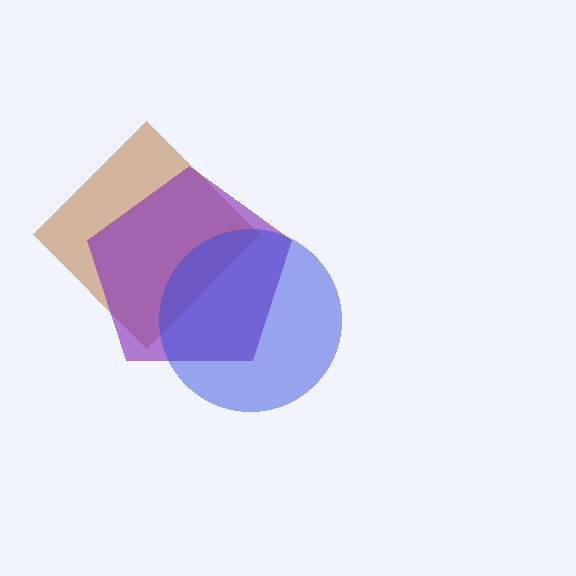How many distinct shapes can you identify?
There are 3 distinct shapes: a brown diamond, a purple pentagon, a blue circle.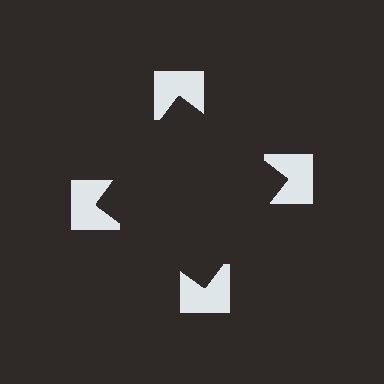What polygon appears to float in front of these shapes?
An illusory square — its edges are inferred from the aligned wedge cuts in the notched squares, not physically drawn.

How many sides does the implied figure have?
4 sides.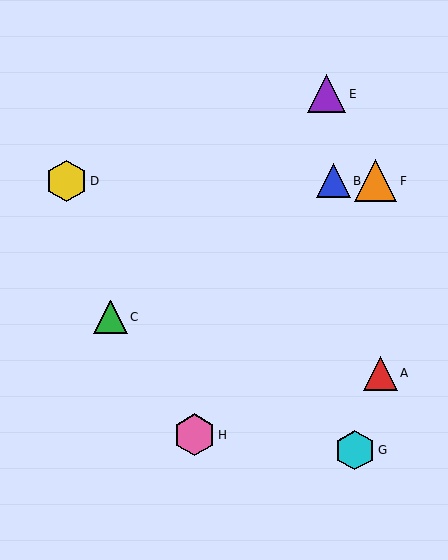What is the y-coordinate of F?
Object F is at y≈181.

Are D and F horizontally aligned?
Yes, both are at y≈181.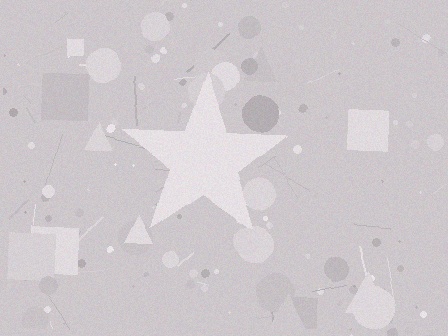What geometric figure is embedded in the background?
A star is embedded in the background.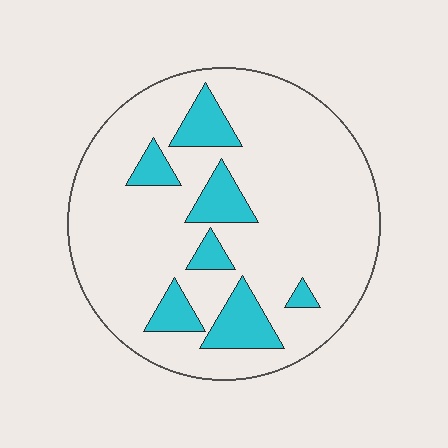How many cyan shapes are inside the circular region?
7.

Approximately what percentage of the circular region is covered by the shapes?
Approximately 15%.